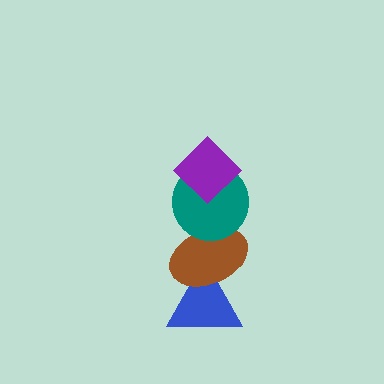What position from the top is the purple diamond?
The purple diamond is 1st from the top.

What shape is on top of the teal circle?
The purple diamond is on top of the teal circle.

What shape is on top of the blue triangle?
The brown ellipse is on top of the blue triangle.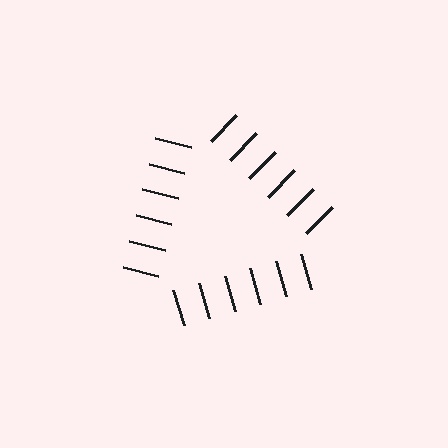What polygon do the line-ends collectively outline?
An illusory triangle — the line segments terminate on its edges but no continuous stroke is drawn.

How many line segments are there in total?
18 — 6 along each of the 3 edges.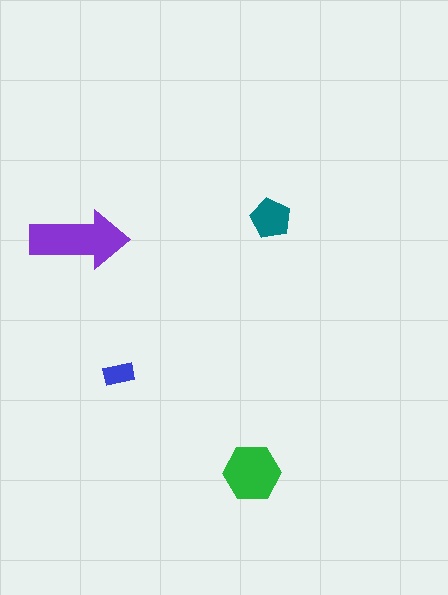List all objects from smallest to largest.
The blue rectangle, the teal pentagon, the green hexagon, the purple arrow.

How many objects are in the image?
There are 4 objects in the image.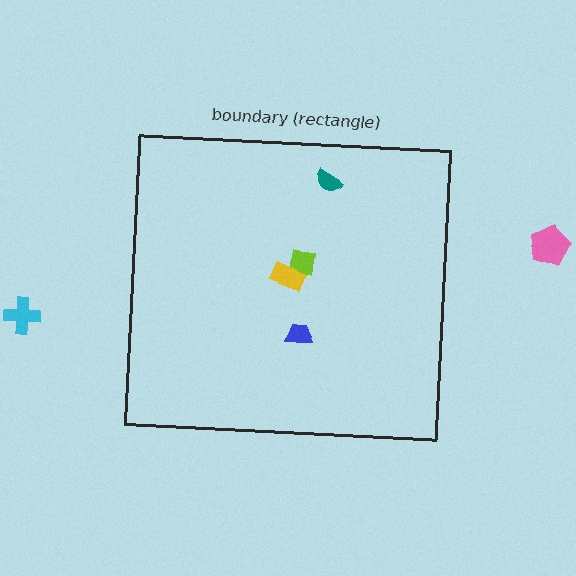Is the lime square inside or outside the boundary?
Inside.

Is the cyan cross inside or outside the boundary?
Outside.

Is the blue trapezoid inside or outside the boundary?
Inside.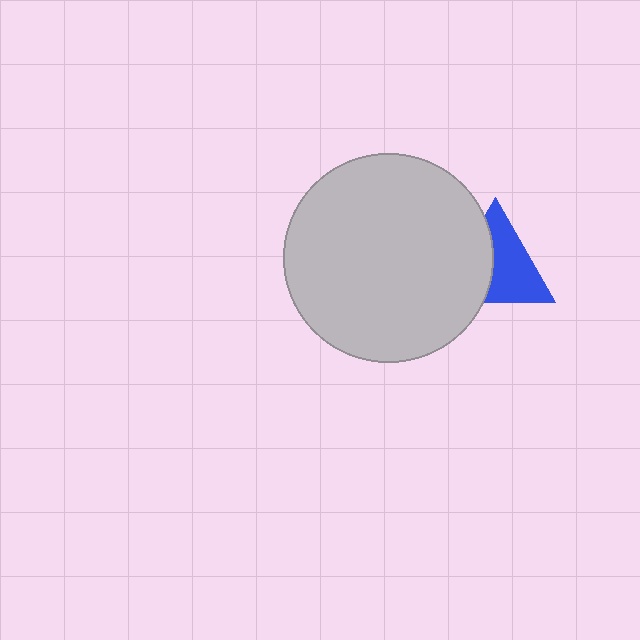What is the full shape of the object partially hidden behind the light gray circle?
The partially hidden object is a blue triangle.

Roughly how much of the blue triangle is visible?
About half of it is visible (roughly 58%).